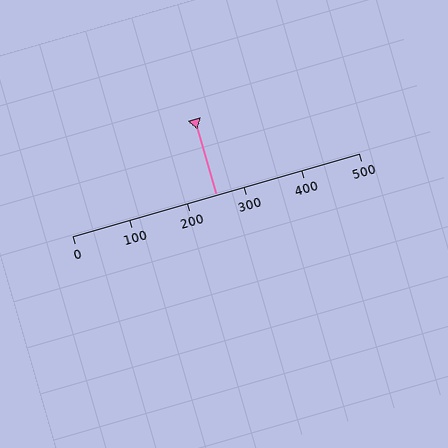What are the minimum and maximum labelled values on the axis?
The axis runs from 0 to 500.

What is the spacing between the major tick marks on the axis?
The major ticks are spaced 100 apart.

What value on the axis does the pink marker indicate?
The marker indicates approximately 250.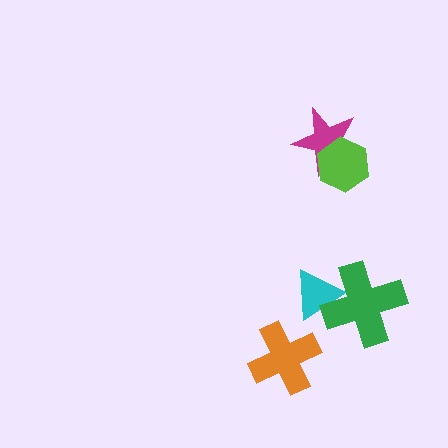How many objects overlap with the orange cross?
0 objects overlap with the orange cross.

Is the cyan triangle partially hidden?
Yes, it is partially covered by another shape.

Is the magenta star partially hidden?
Yes, it is partially covered by another shape.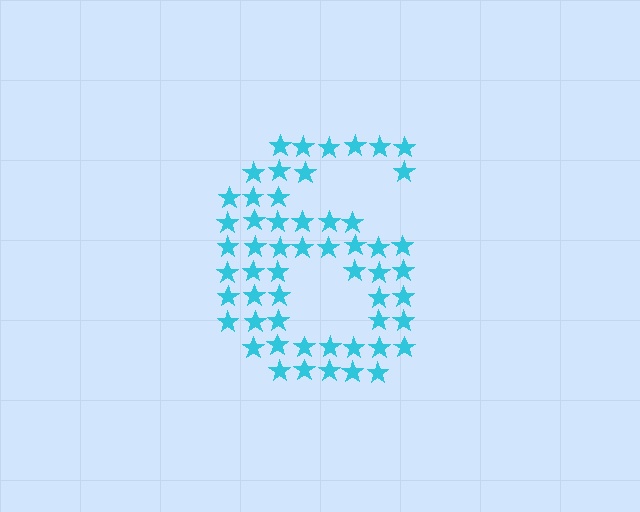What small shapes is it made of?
It is made of small stars.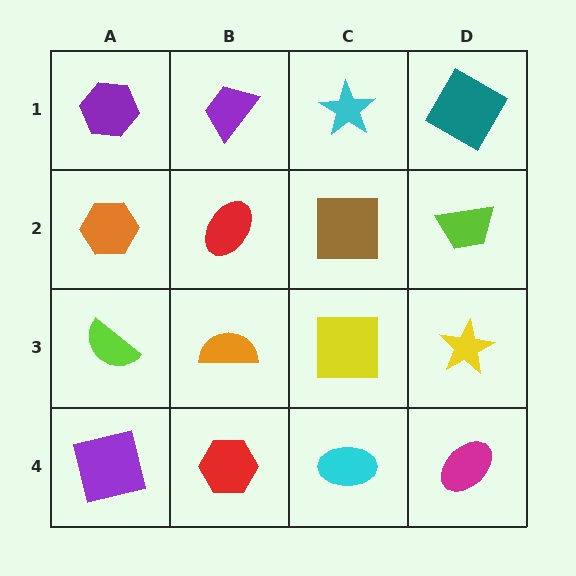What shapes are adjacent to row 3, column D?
A lime trapezoid (row 2, column D), a magenta ellipse (row 4, column D), a yellow square (row 3, column C).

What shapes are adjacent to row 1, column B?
A red ellipse (row 2, column B), a purple hexagon (row 1, column A), a cyan star (row 1, column C).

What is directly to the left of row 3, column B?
A lime semicircle.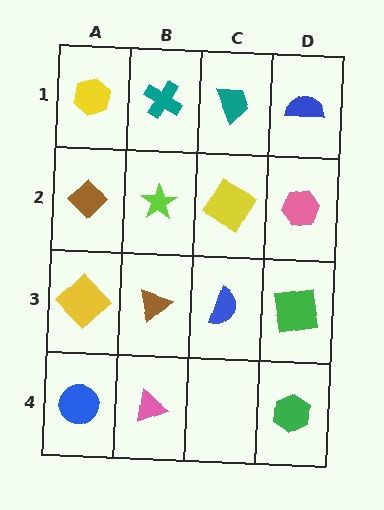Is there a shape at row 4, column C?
No, that cell is empty.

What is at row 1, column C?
A teal trapezoid.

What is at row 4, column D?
A green hexagon.